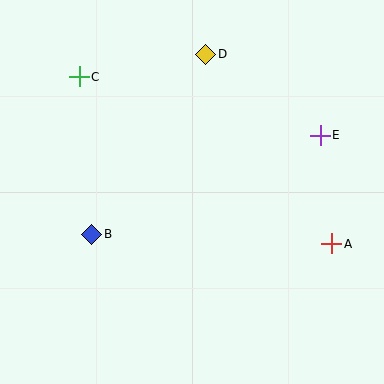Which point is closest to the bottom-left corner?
Point B is closest to the bottom-left corner.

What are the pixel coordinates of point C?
Point C is at (79, 77).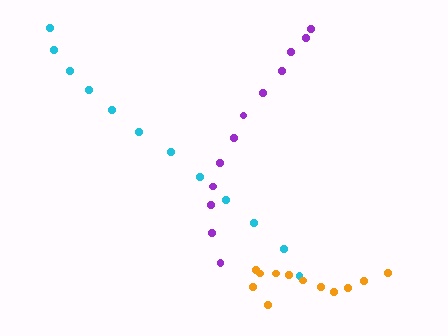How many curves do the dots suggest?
There are 3 distinct paths.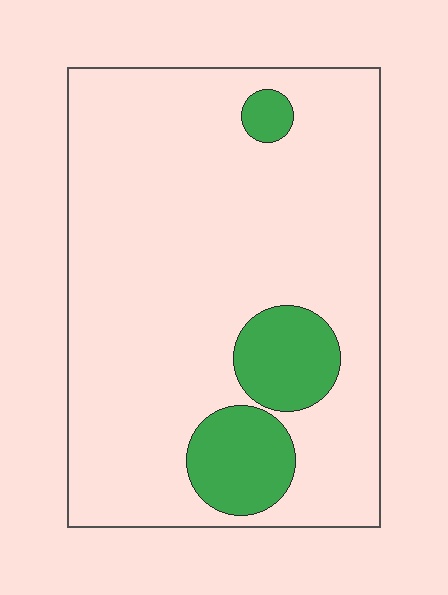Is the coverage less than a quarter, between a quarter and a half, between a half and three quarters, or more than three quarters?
Less than a quarter.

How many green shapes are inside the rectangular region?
3.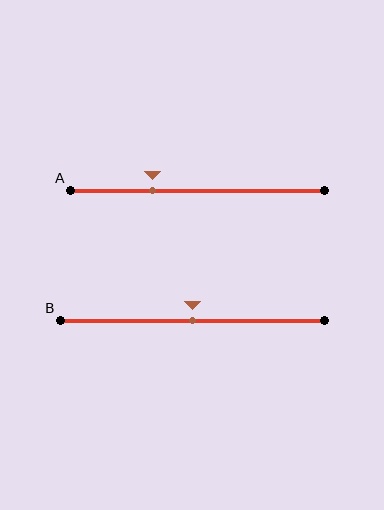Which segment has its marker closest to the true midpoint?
Segment B has its marker closest to the true midpoint.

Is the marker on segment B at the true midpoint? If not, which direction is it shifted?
Yes, the marker on segment B is at the true midpoint.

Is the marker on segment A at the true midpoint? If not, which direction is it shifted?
No, the marker on segment A is shifted to the left by about 18% of the segment length.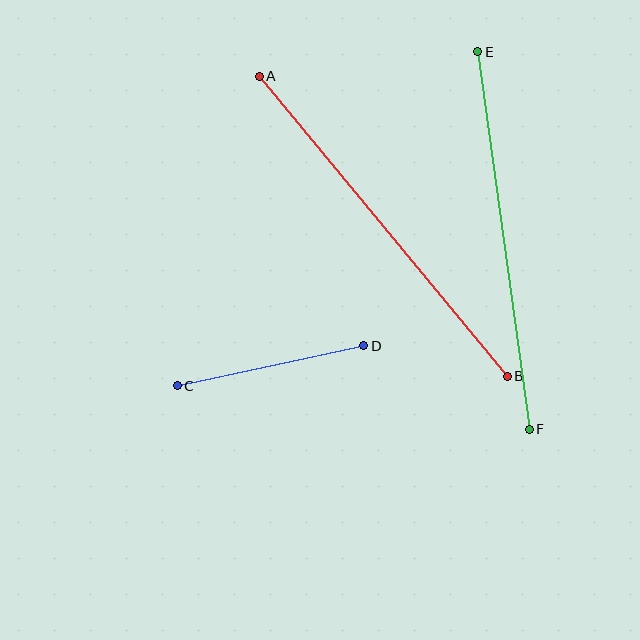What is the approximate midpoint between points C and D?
The midpoint is at approximately (270, 366) pixels.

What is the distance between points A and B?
The distance is approximately 389 pixels.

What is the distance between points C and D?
The distance is approximately 191 pixels.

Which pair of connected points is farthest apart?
Points A and B are farthest apart.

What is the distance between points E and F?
The distance is approximately 381 pixels.